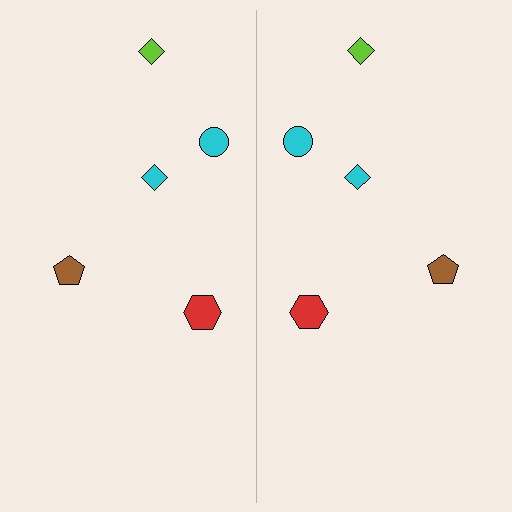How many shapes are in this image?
There are 10 shapes in this image.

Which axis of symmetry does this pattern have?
The pattern has a vertical axis of symmetry running through the center of the image.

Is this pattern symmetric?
Yes, this pattern has bilateral (reflection) symmetry.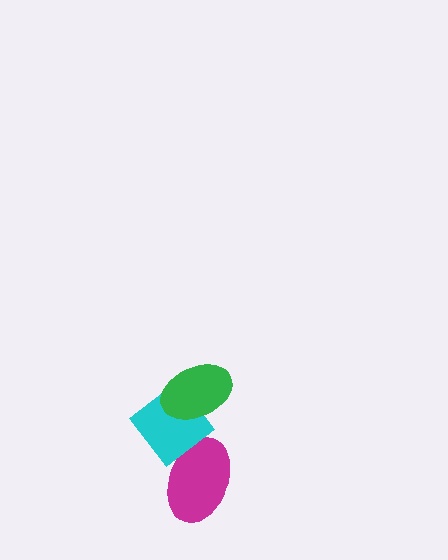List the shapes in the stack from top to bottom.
From top to bottom: the green ellipse, the cyan diamond, the magenta ellipse.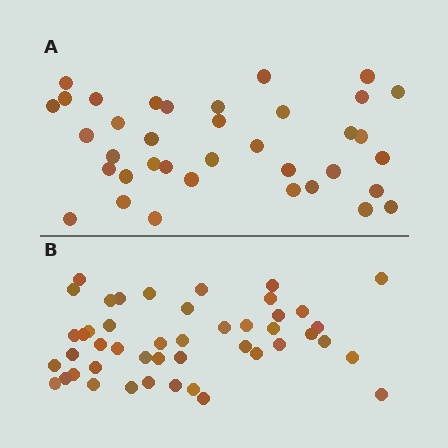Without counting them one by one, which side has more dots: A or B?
Region B (the bottom region) has more dots.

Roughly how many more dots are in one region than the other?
Region B has roughly 8 or so more dots than region A.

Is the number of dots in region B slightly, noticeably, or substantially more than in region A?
Region B has only slightly more — the two regions are fairly close. The ratio is roughly 1.2 to 1.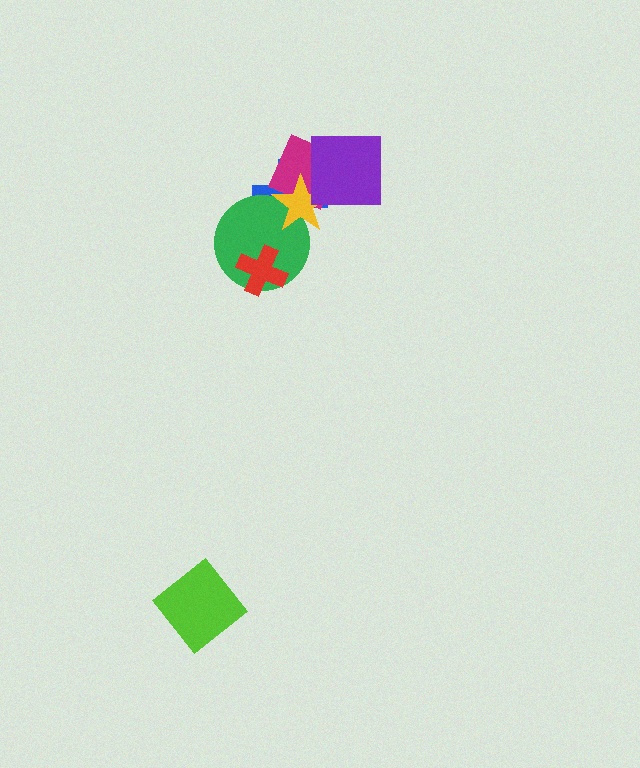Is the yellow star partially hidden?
Yes, it is partially covered by another shape.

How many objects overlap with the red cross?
1 object overlaps with the red cross.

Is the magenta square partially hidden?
Yes, it is partially covered by another shape.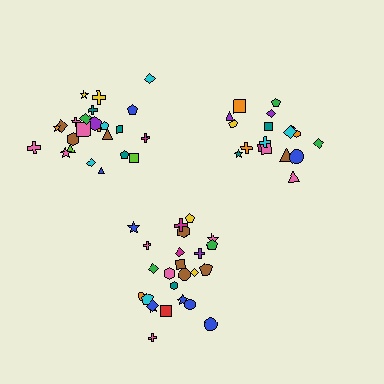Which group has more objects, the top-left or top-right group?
The top-left group.